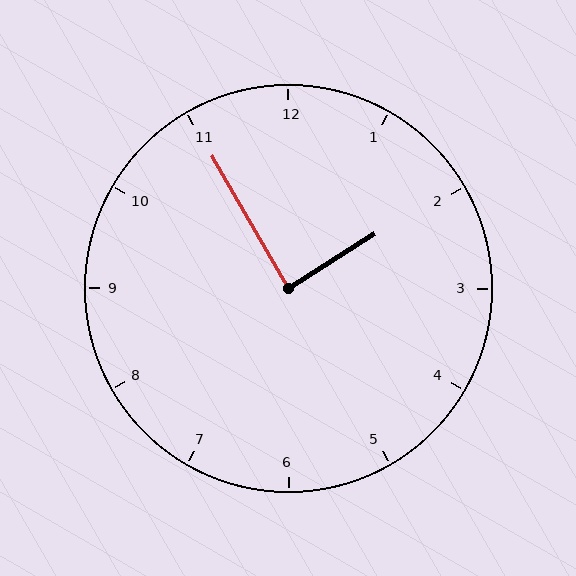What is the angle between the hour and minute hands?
Approximately 88 degrees.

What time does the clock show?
1:55.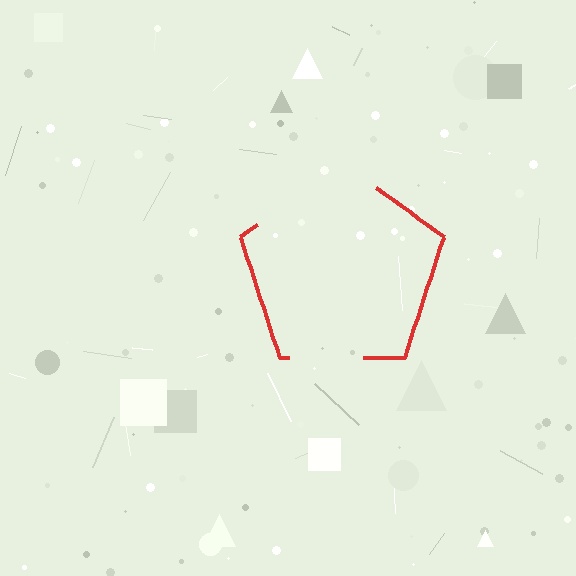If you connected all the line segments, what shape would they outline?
They would outline a pentagon.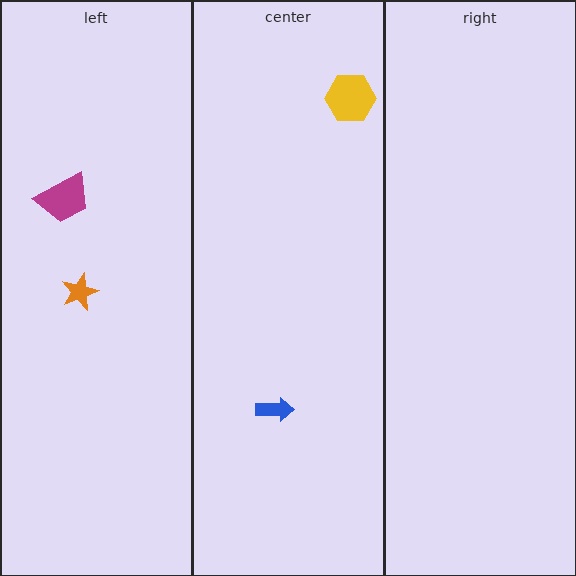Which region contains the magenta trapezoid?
The left region.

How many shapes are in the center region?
2.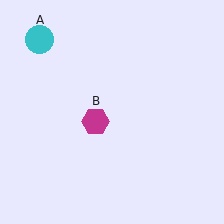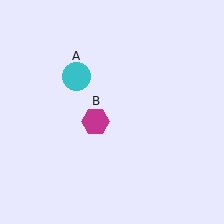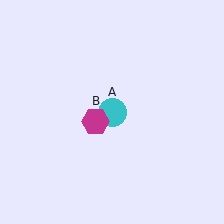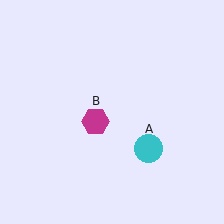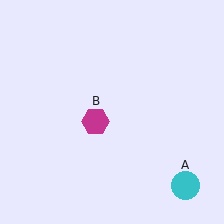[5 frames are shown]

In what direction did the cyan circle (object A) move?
The cyan circle (object A) moved down and to the right.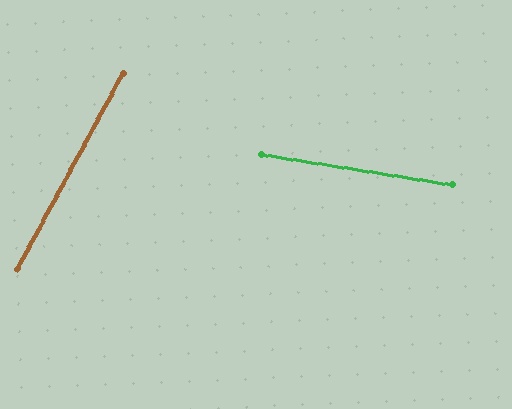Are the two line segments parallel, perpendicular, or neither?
Neither parallel nor perpendicular — they differ by about 71°.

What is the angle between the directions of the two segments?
Approximately 71 degrees.